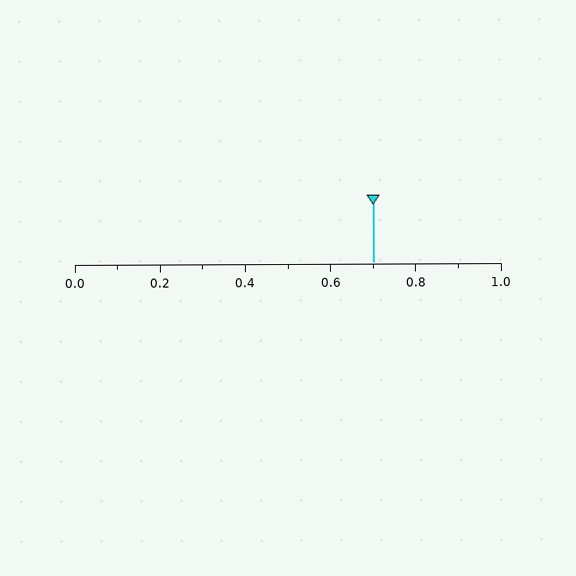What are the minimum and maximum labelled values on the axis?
The axis runs from 0.0 to 1.0.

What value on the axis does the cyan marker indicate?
The marker indicates approximately 0.7.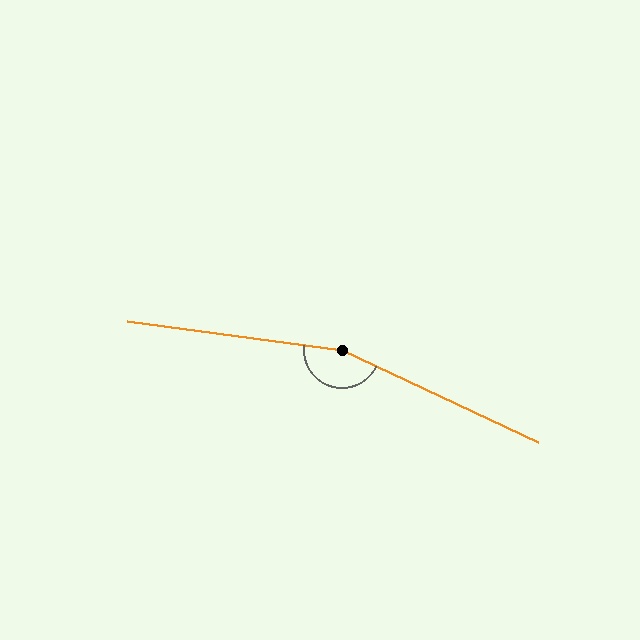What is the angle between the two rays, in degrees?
Approximately 162 degrees.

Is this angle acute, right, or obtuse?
It is obtuse.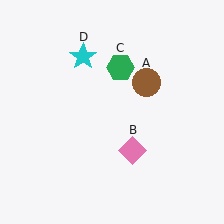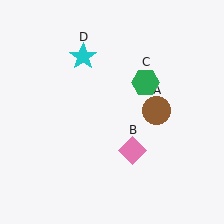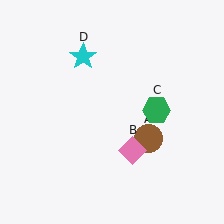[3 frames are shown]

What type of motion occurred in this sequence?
The brown circle (object A), green hexagon (object C) rotated clockwise around the center of the scene.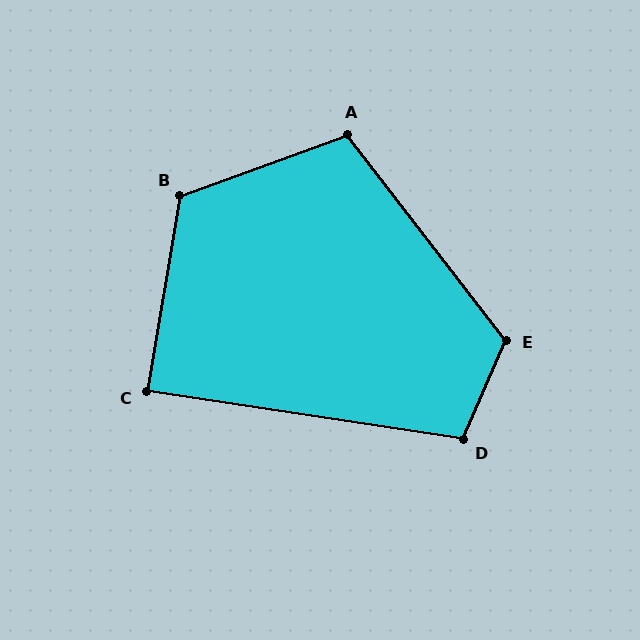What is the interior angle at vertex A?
Approximately 108 degrees (obtuse).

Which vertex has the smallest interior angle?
C, at approximately 89 degrees.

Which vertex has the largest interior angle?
B, at approximately 120 degrees.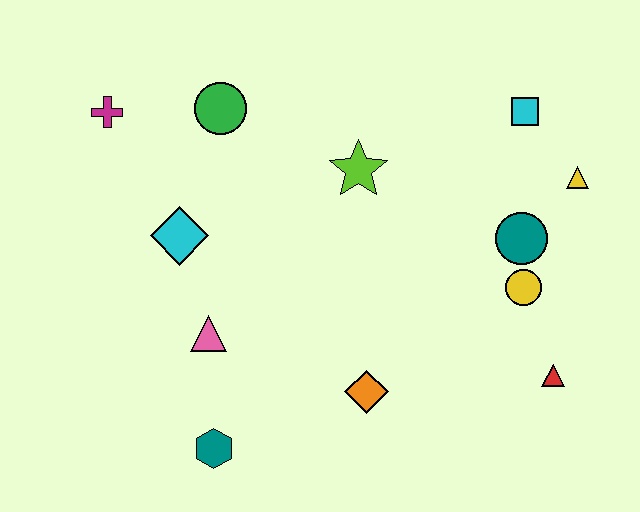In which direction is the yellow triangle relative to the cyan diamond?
The yellow triangle is to the right of the cyan diamond.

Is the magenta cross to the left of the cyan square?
Yes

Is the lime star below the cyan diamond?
No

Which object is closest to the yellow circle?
The teal circle is closest to the yellow circle.